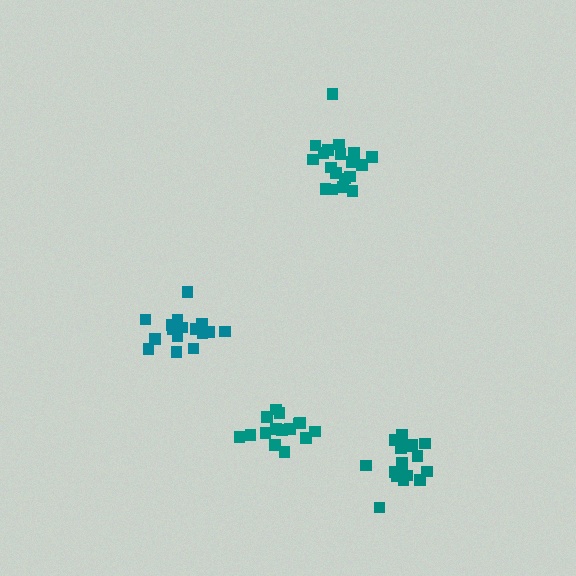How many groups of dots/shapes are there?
There are 4 groups.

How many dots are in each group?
Group 1: 19 dots, Group 2: 17 dots, Group 3: 15 dots, Group 4: 16 dots (67 total).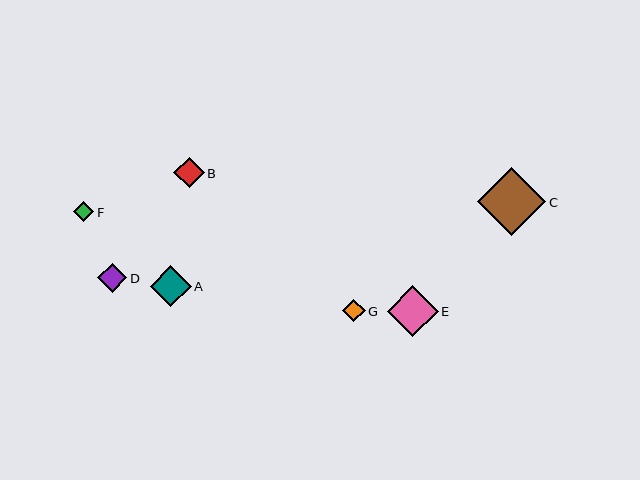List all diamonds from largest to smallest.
From largest to smallest: C, E, A, B, D, G, F.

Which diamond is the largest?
Diamond C is the largest with a size of approximately 68 pixels.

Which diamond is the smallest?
Diamond F is the smallest with a size of approximately 20 pixels.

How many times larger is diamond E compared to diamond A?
Diamond E is approximately 1.2 times the size of diamond A.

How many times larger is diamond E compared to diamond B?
Diamond E is approximately 1.7 times the size of diamond B.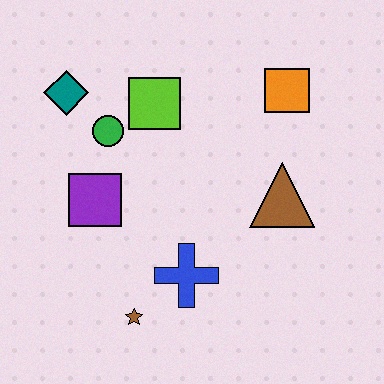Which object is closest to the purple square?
The green circle is closest to the purple square.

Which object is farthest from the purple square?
The orange square is farthest from the purple square.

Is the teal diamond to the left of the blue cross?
Yes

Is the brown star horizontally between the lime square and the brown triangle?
No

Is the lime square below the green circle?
No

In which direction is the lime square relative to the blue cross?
The lime square is above the blue cross.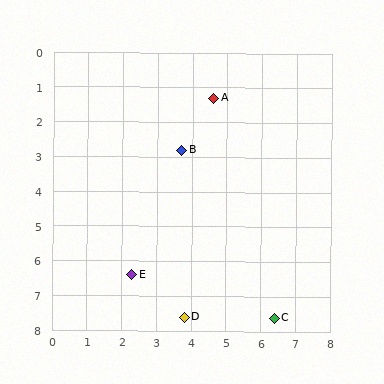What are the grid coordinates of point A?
Point A is at approximately (4.6, 1.3).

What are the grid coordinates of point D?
Point D is at approximately (3.8, 7.6).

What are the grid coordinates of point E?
Point E is at approximately (2.3, 6.4).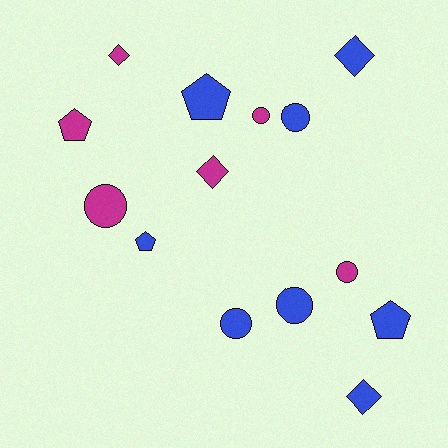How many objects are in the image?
There are 14 objects.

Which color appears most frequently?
Blue, with 8 objects.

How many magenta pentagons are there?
There is 1 magenta pentagon.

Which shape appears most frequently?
Circle, with 6 objects.